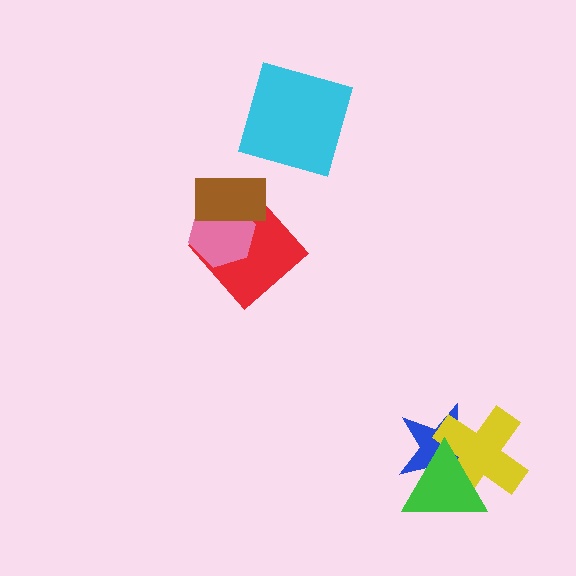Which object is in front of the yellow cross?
The green triangle is in front of the yellow cross.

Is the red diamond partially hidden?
Yes, it is partially covered by another shape.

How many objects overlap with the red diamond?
2 objects overlap with the red diamond.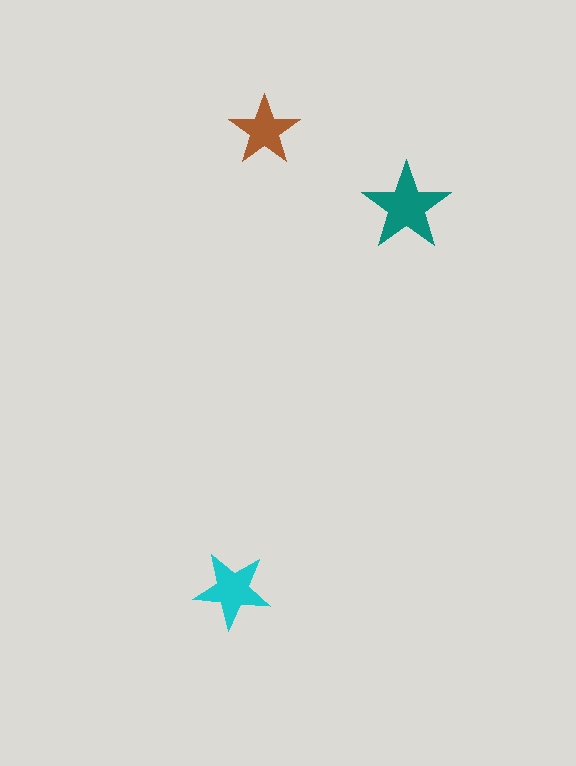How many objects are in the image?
There are 3 objects in the image.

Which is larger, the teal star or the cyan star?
The teal one.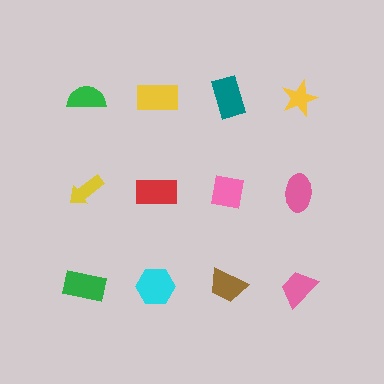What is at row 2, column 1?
A yellow arrow.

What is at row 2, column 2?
A red rectangle.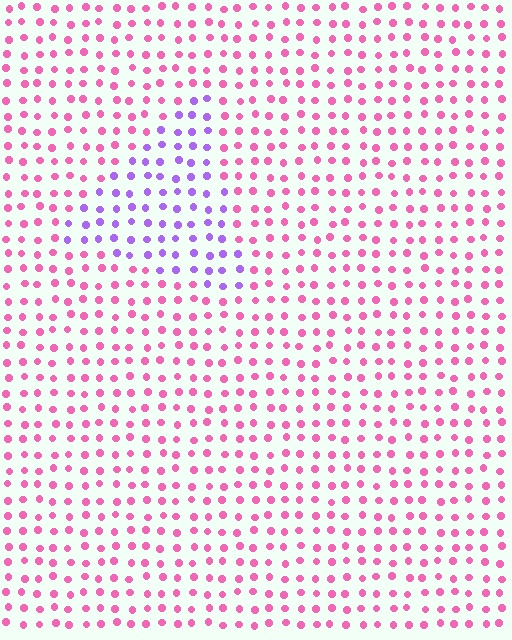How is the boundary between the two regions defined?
The boundary is defined purely by a slight shift in hue (about 56 degrees). Spacing, size, and orientation are identical on both sides.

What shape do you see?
I see a triangle.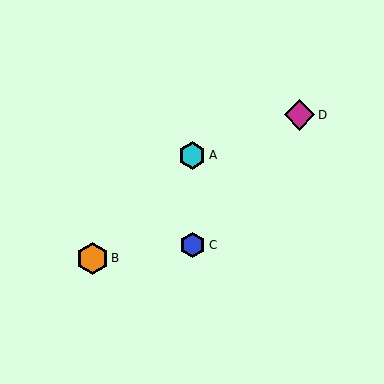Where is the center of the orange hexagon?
The center of the orange hexagon is at (92, 258).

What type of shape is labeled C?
Shape C is a blue hexagon.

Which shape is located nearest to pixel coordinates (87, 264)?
The orange hexagon (labeled B) at (92, 258) is nearest to that location.